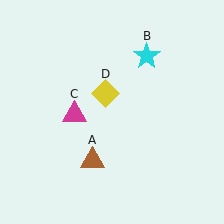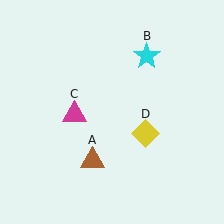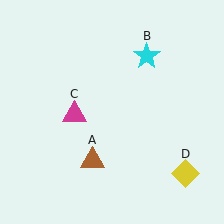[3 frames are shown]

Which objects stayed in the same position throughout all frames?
Brown triangle (object A) and cyan star (object B) and magenta triangle (object C) remained stationary.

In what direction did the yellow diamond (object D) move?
The yellow diamond (object D) moved down and to the right.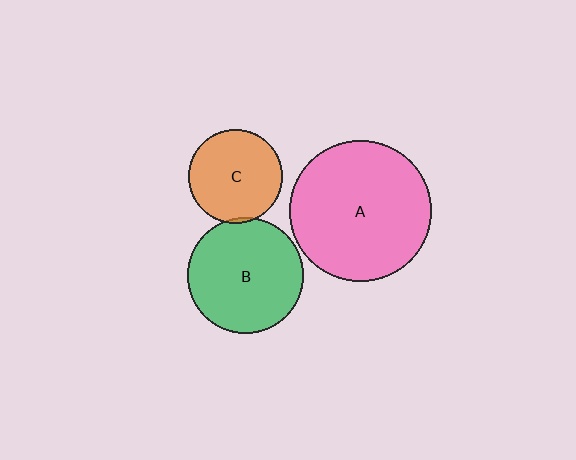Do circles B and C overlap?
Yes.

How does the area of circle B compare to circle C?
Approximately 1.5 times.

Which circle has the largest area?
Circle A (pink).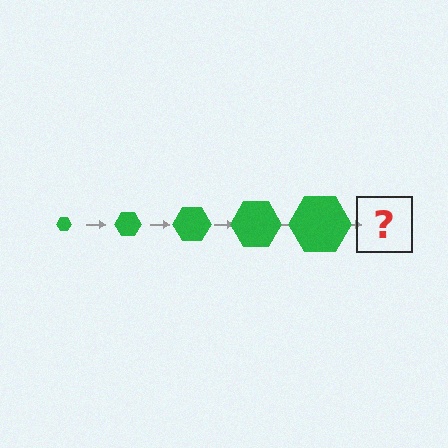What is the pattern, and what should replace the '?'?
The pattern is that the hexagon gets progressively larger each step. The '?' should be a green hexagon, larger than the previous one.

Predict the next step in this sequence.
The next step is a green hexagon, larger than the previous one.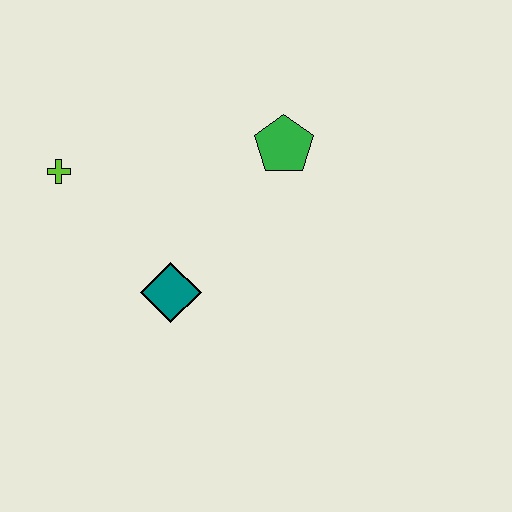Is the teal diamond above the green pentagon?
No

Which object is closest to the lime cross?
The teal diamond is closest to the lime cross.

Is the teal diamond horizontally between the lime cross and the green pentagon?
Yes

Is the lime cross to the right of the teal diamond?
No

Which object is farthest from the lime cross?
The green pentagon is farthest from the lime cross.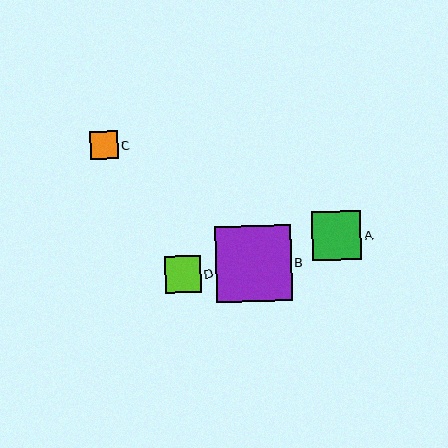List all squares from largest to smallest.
From largest to smallest: B, A, D, C.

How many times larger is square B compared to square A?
Square B is approximately 1.5 times the size of square A.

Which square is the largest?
Square B is the largest with a size of approximately 76 pixels.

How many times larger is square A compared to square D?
Square A is approximately 1.4 times the size of square D.